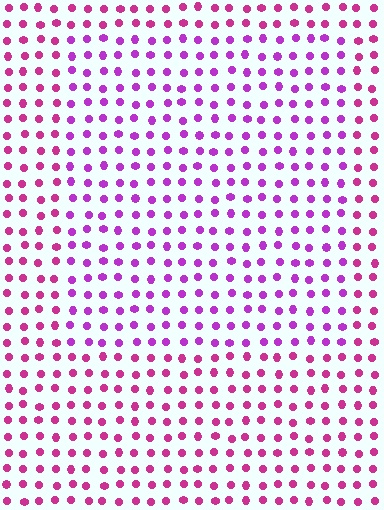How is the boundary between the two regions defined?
The boundary is defined purely by a slight shift in hue (about 30 degrees). Spacing, size, and orientation are identical on both sides.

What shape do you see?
I see a rectangle.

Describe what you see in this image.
The image is filled with small magenta elements in a uniform arrangement. A rectangle-shaped region is visible where the elements are tinted to a slightly different hue, forming a subtle color boundary.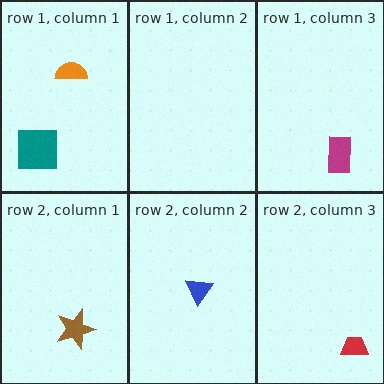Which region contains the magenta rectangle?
The row 1, column 3 region.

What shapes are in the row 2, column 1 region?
The brown star.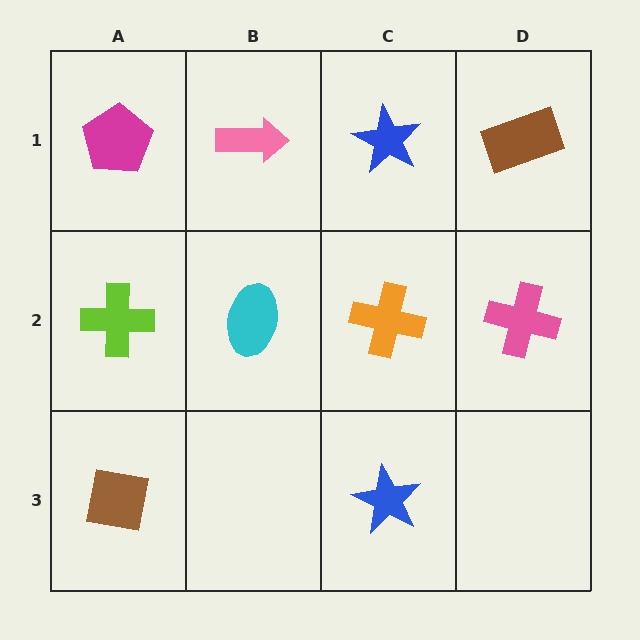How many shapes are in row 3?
2 shapes.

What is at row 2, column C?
An orange cross.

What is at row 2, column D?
A pink cross.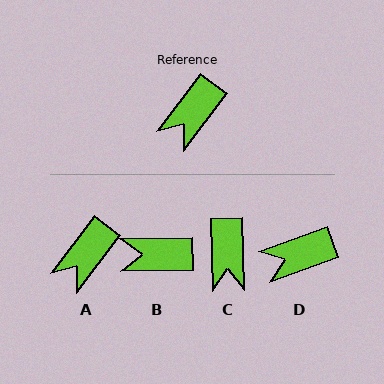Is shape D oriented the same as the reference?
No, it is off by about 33 degrees.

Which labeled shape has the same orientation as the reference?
A.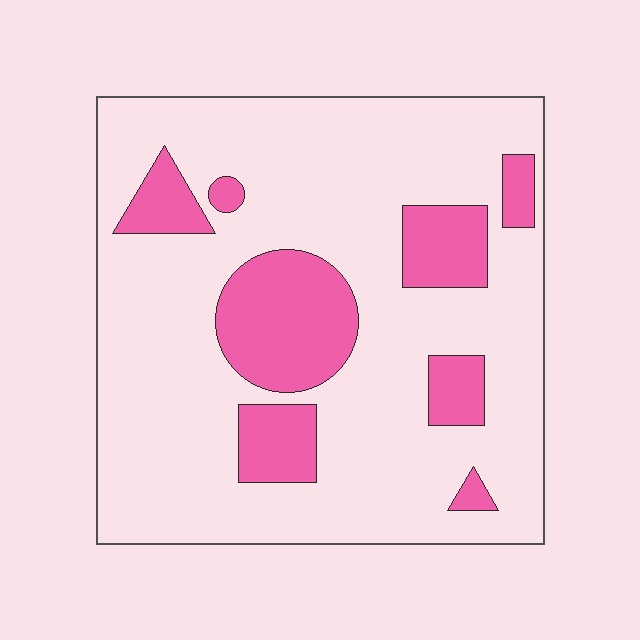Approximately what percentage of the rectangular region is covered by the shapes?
Approximately 20%.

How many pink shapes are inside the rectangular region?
8.